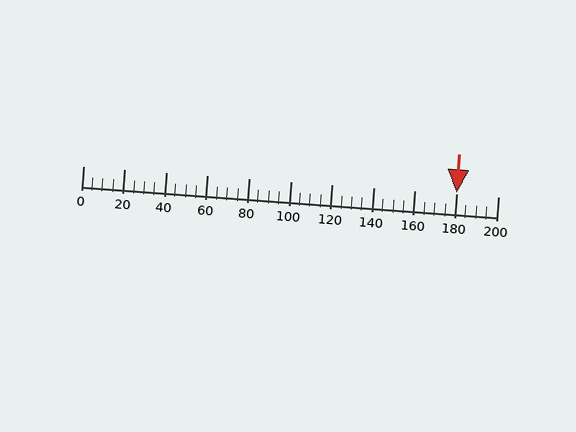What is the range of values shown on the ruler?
The ruler shows values from 0 to 200.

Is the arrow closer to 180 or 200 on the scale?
The arrow is closer to 180.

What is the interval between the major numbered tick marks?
The major tick marks are spaced 20 units apart.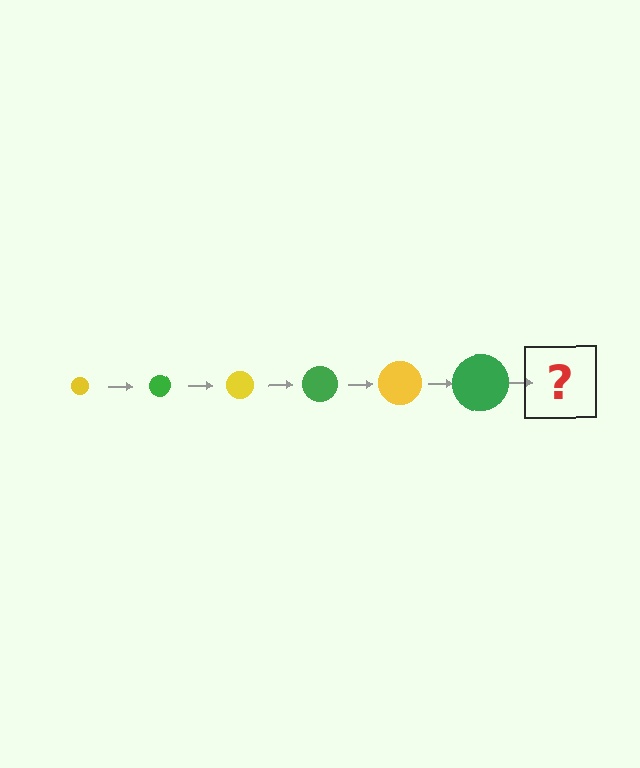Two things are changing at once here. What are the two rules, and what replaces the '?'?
The two rules are that the circle grows larger each step and the color cycles through yellow and green. The '?' should be a yellow circle, larger than the previous one.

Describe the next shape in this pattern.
It should be a yellow circle, larger than the previous one.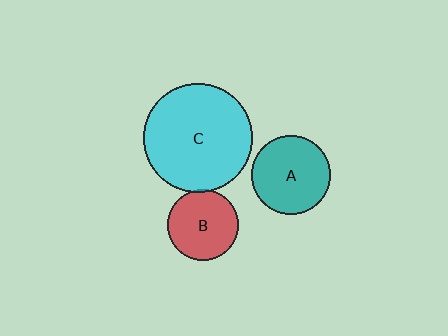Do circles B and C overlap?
Yes.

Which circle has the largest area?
Circle C (cyan).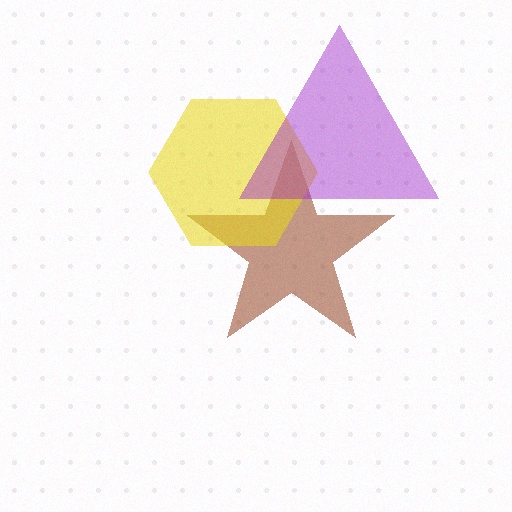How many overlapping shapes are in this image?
There are 3 overlapping shapes in the image.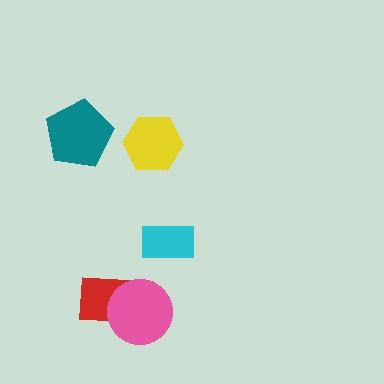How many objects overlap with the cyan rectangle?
0 objects overlap with the cyan rectangle.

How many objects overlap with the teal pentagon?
0 objects overlap with the teal pentagon.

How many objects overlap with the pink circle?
1 object overlaps with the pink circle.